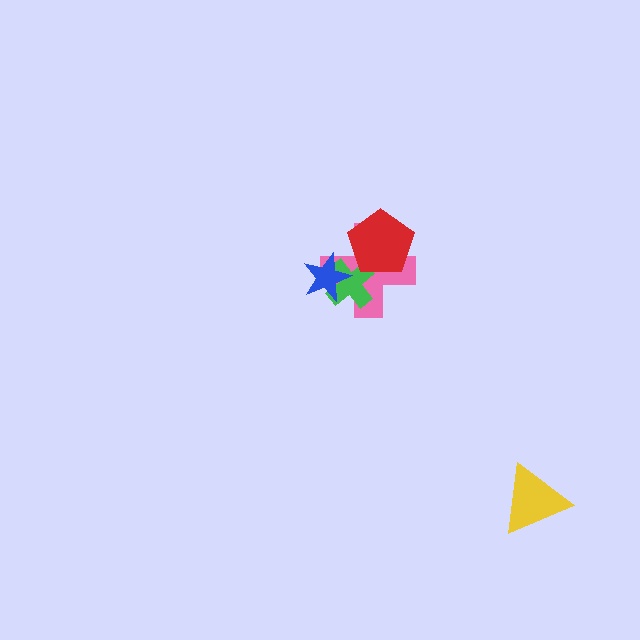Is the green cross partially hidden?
Yes, it is partially covered by another shape.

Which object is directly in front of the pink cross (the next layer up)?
The green cross is directly in front of the pink cross.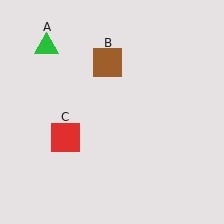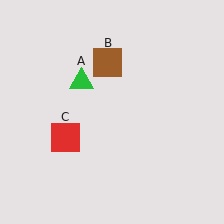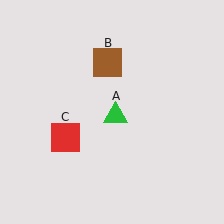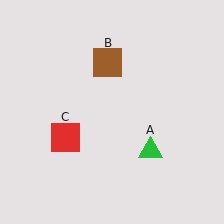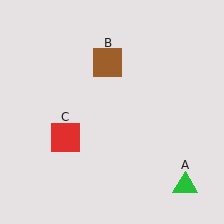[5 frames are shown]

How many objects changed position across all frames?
1 object changed position: green triangle (object A).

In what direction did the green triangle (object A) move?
The green triangle (object A) moved down and to the right.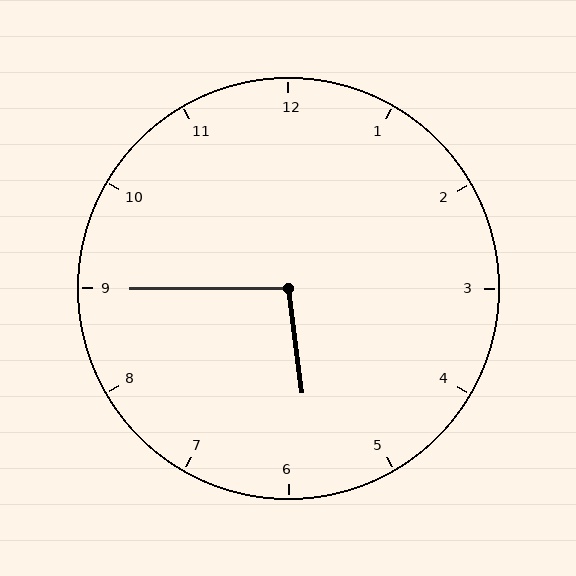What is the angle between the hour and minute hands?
Approximately 98 degrees.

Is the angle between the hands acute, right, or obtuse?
It is obtuse.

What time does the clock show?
5:45.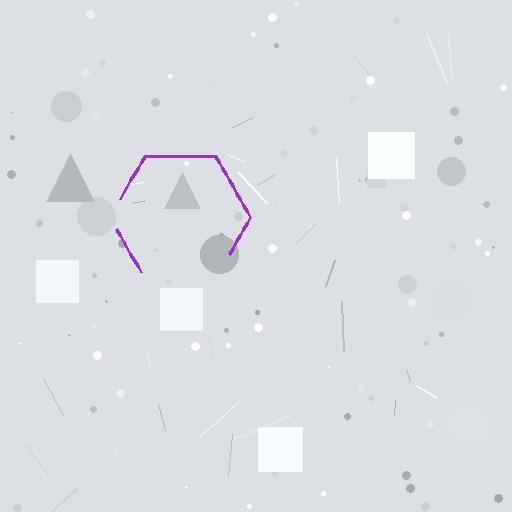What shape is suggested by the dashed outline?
The dashed outline suggests a hexagon.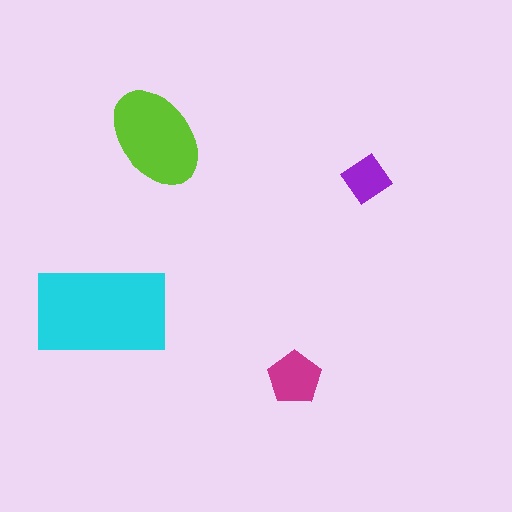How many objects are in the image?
There are 4 objects in the image.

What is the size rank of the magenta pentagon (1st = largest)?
3rd.